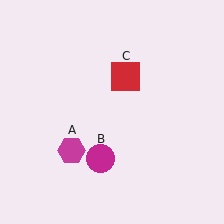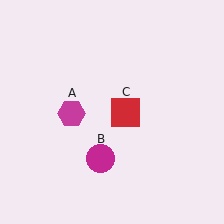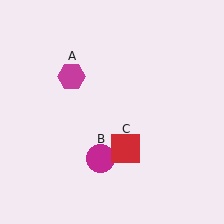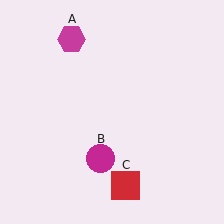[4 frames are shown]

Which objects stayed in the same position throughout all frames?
Magenta circle (object B) remained stationary.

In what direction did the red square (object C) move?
The red square (object C) moved down.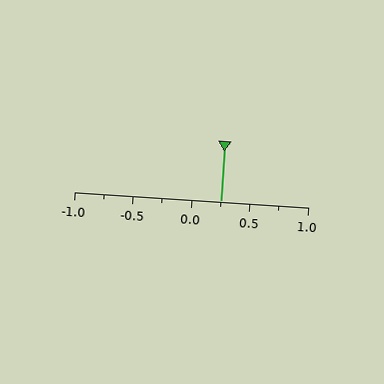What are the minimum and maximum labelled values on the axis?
The axis runs from -1.0 to 1.0.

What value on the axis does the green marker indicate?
The marker indicates approximately 0.25.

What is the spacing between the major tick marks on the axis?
The major ticks are spaced 0.5 apart.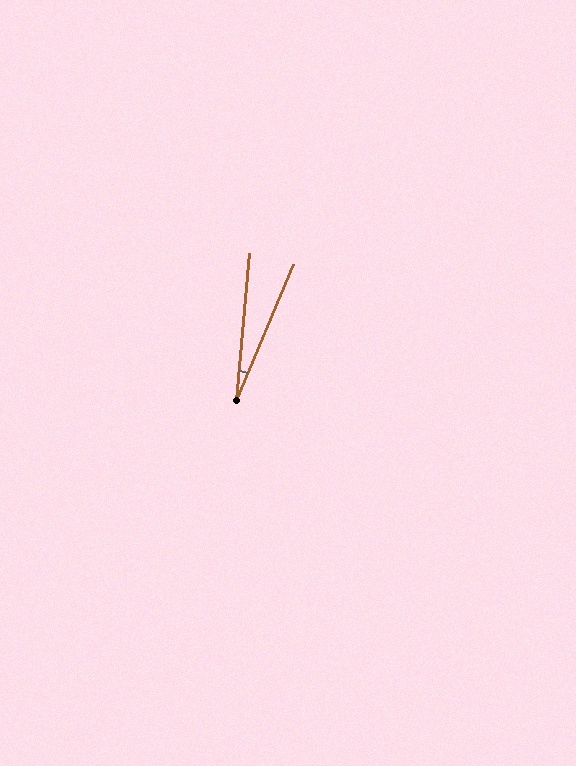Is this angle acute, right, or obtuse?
It is acute.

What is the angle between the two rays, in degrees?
Approximately 18 degrees.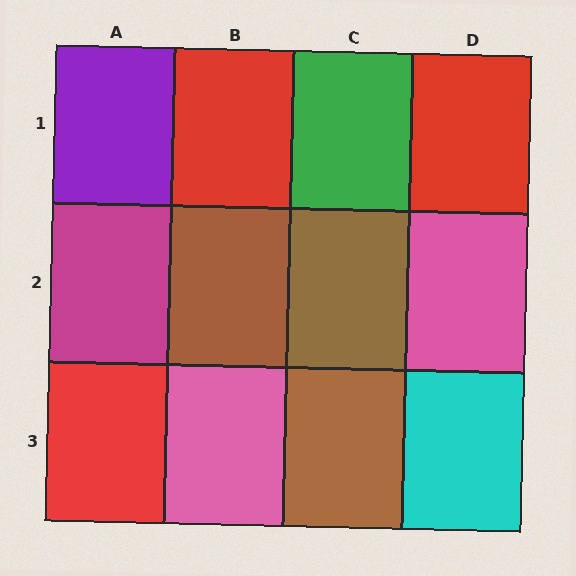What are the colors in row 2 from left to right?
Magenta, brown, brown, pink.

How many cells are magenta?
1 cell is magenta.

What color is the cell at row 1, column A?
Purple.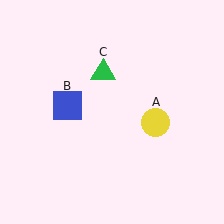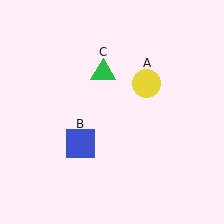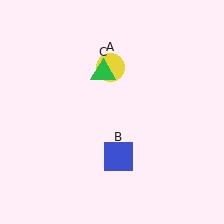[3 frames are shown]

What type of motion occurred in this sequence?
The yellow circle (object A), blue square (object B) rotated counterclockwise around the center of the scene.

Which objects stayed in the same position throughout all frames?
Green triangle (object C) remained stationary.